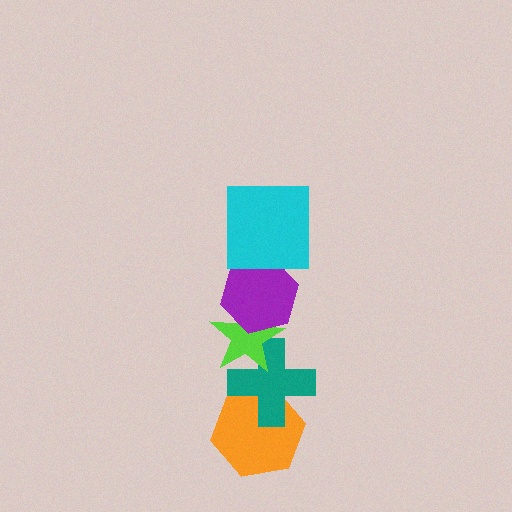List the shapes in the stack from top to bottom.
From top to bottom: the cyan square, the purple hexagon, the lime star, the teal cross, the orange hexagon.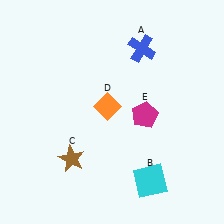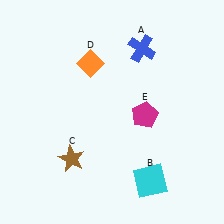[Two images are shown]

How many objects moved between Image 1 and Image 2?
1 object moved between the two images.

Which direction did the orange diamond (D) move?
The orange diamond (D) moved up.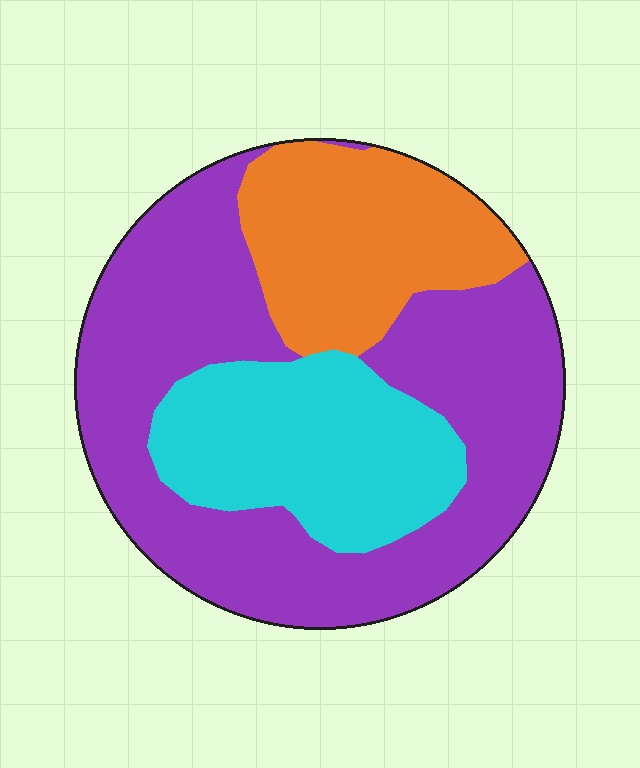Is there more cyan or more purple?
Purple.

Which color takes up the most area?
Purple, at roughly 55%.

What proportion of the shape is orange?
Orange covers around 20% of the shape.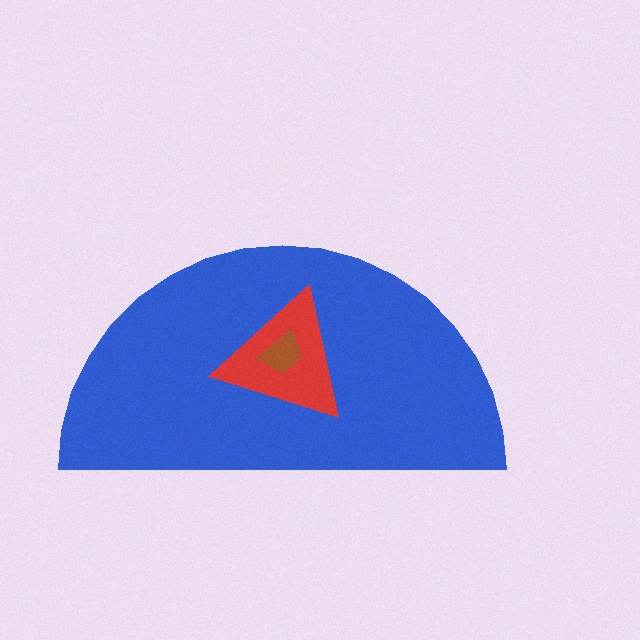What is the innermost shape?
The brown trapezoid.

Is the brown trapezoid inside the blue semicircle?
Yes.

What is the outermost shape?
The blue semicircle.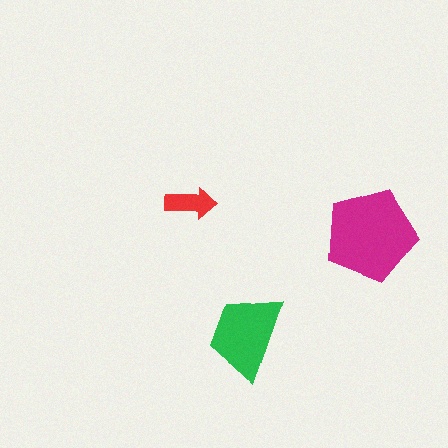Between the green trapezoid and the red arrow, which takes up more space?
The green trapezoid.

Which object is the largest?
The magenta pentagon.